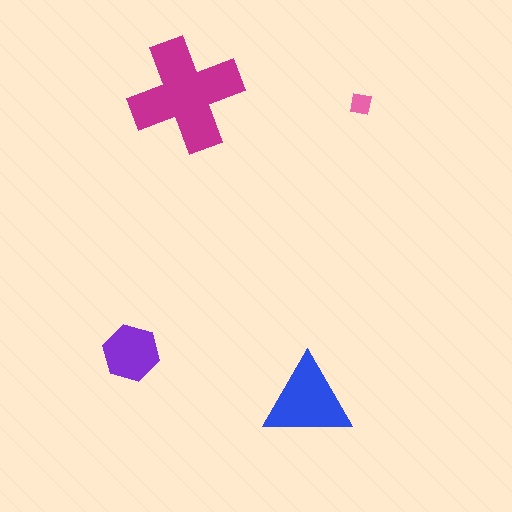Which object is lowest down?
The blue triangle is bottommost.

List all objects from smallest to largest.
The pink square, the purple hexagon, the blue triangle, the magenta cross.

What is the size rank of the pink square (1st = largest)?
4th.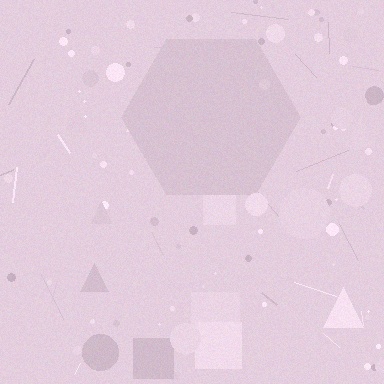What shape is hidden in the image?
A hexagon is hidden in the image.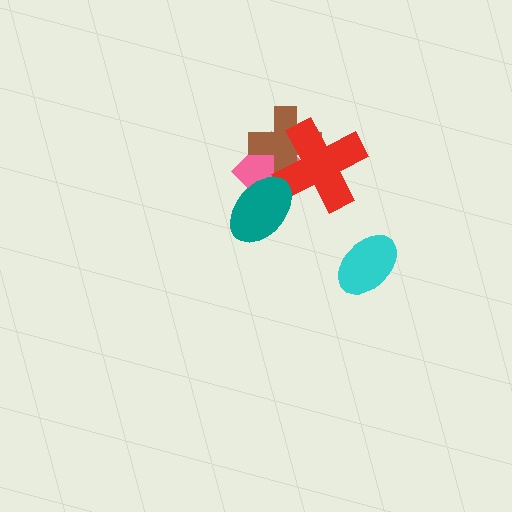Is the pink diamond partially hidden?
Yes, it is partially covered by another shape.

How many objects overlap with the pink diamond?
3 objects overlap with the pink diamond.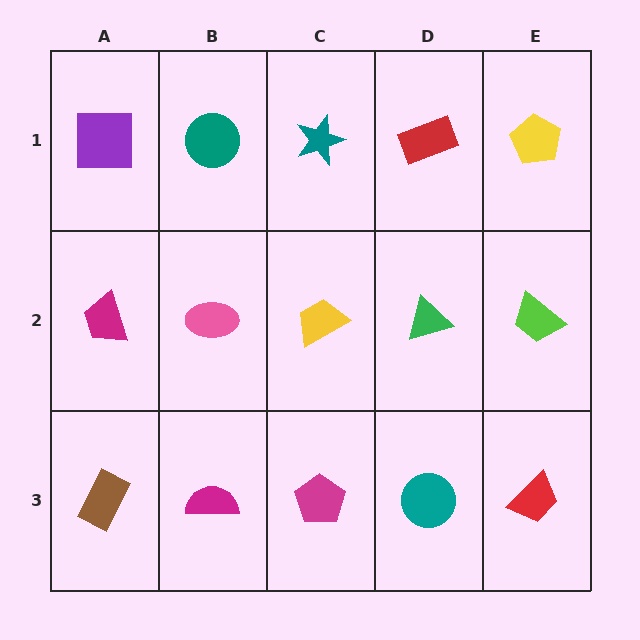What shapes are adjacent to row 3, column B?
A pink ellipse (row 2, column B), a brown rectangle (row 3, column A), a magenta pentagon (row 3, column C).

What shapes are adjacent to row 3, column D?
A green triangle (row 2, column D), a magenta pentagon (row 3, column C), a red trapezoid (row 3, column E).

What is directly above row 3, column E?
A lime trapezoid.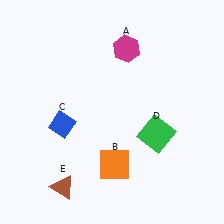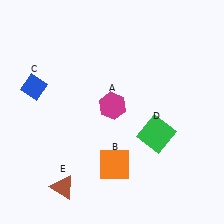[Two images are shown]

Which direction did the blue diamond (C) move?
The blue diamond (C) moved up.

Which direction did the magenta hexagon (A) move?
The magenta hexagon (A) moved down.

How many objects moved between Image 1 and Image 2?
2 objects moved between the two images.